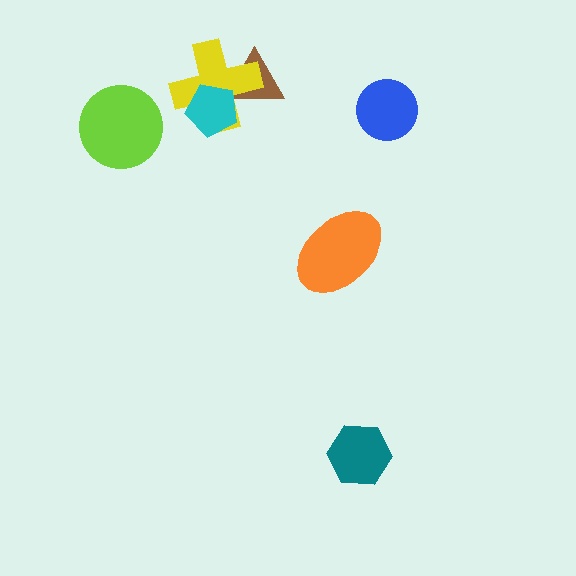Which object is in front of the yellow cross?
The cyan pentagon is in front of the yellow cross.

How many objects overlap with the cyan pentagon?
2 objects overlap with the cyan pentagon.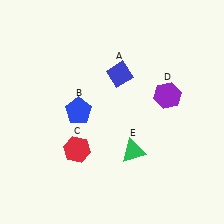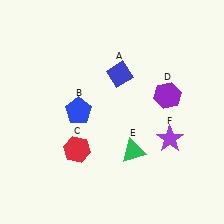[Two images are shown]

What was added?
A purple star (F) was added in Image 2.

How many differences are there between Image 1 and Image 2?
There is 1 difference between the two images.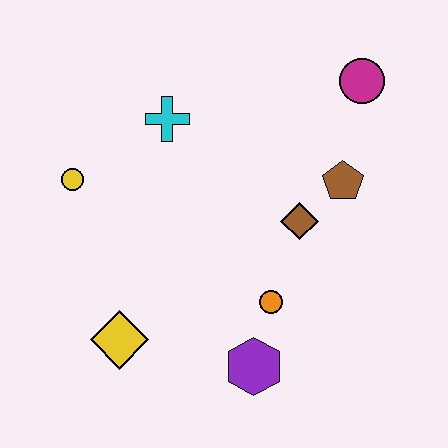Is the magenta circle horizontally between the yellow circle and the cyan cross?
No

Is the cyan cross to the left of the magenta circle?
Yes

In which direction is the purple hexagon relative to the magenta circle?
The purple hexagon is below the magenta circle.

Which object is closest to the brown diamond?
The brown pentagon is closest to the brown diamond.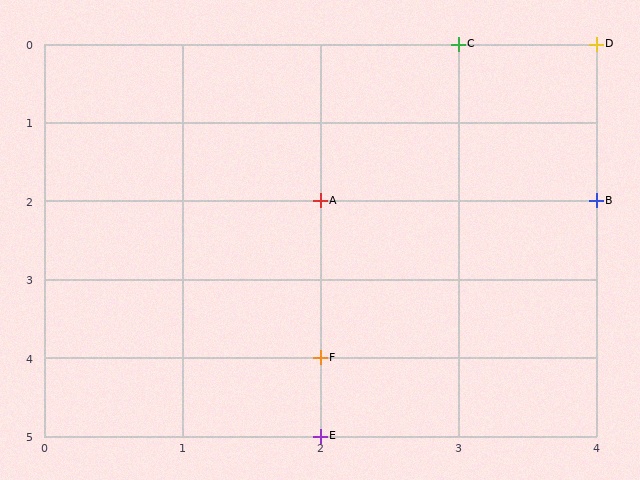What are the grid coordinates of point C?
Point C is at grid coordinates (3, 0).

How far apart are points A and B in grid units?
Points A and B are 2 columns apart.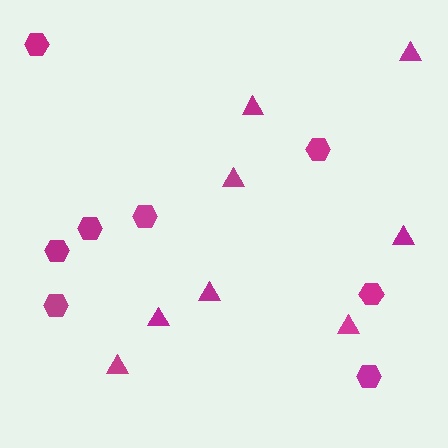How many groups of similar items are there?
There are 2 groups: one group of hexagons (8) and one group of triangles (8).